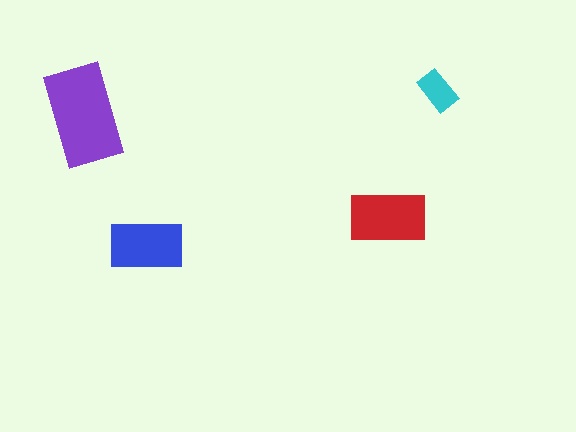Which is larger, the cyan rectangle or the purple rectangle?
The purple one.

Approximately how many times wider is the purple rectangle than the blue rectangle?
About 1.5 times wider.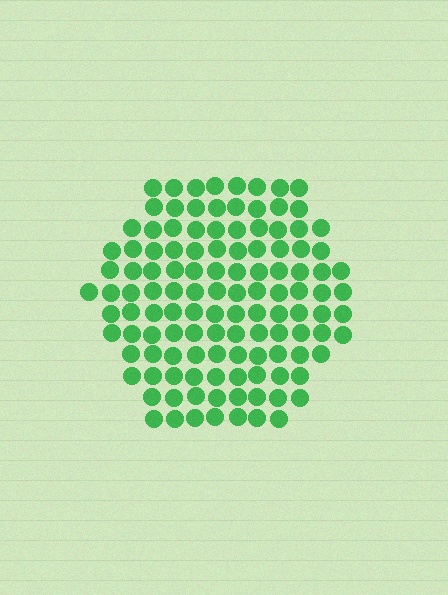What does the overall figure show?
The overall figure shows a hexagon.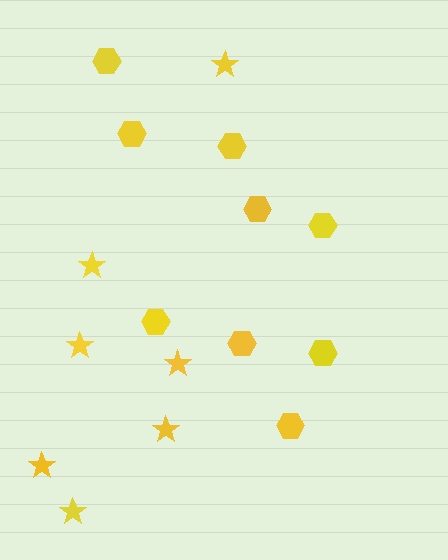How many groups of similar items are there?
There are 2 groups: one group of stars (7) and one group of hexagons (9).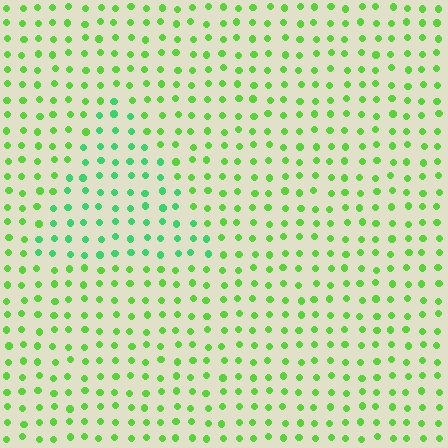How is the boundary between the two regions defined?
The boundary is defined purely by a slight shift in hue (about 32 degrees). Spacing, size, and orientation are identical on both sides.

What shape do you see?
I see a triangle.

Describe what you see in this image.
The image is filled with small lime elements in a uniform arrangement. A triangle-shaped region is visible where the elements are tinted to a slightly different hue, forming a subtle color boundary.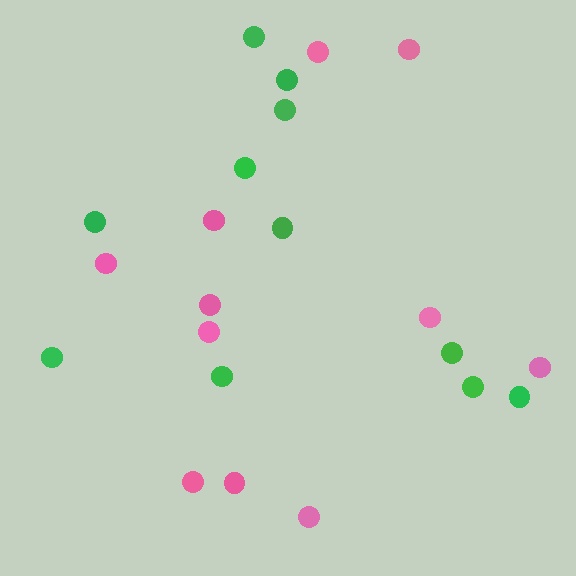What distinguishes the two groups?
There are 2 groups: one group of pink circles (11) and one group of green circles (11).